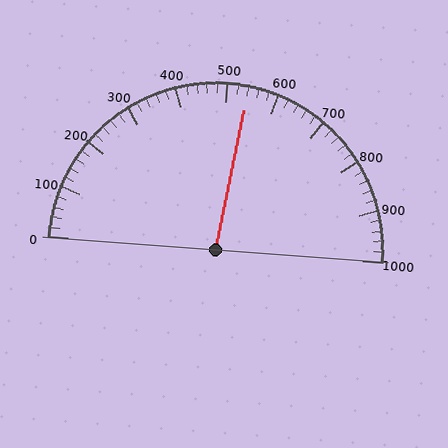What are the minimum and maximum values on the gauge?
The gauge ranges from 0 to 1000.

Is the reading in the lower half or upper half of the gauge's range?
The reading is in the upper half of the range (0 to 1000).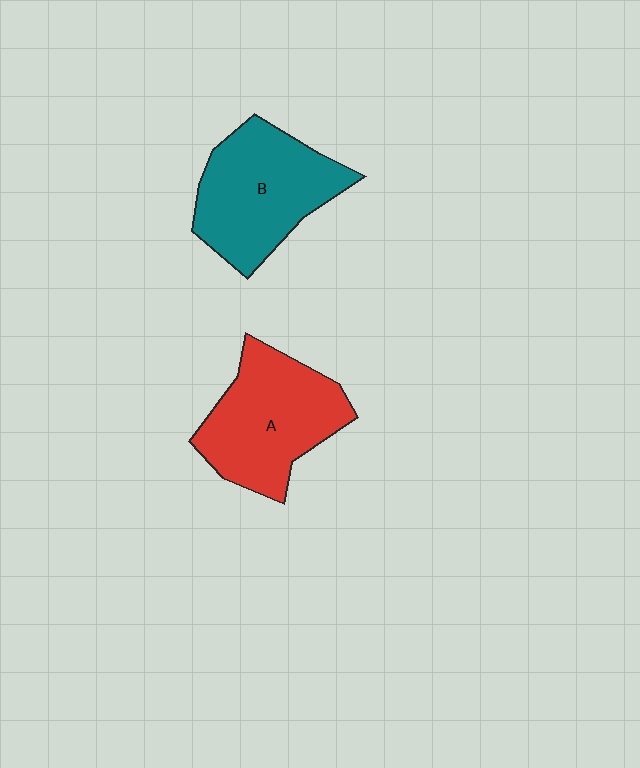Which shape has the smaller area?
Shape A (red).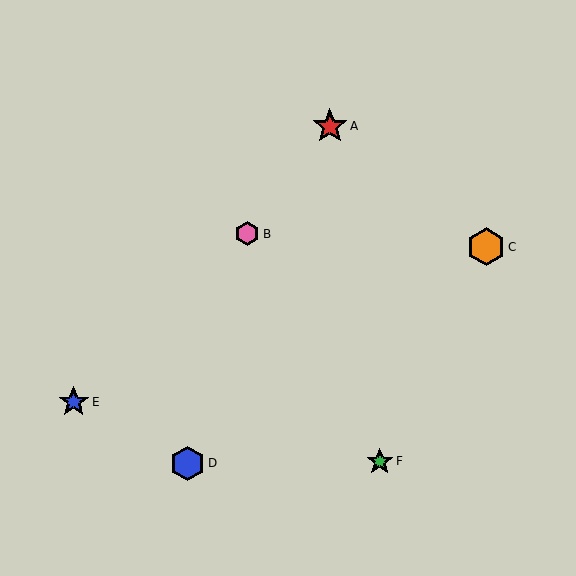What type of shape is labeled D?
Shape D is a blue hexagon.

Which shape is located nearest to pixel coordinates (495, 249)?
The orange hexagon (labeled C) at (486, 247) is nearest to that location.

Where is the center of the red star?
The center of the red star is at (330, 126).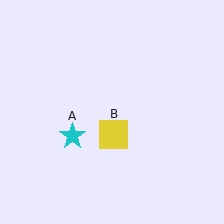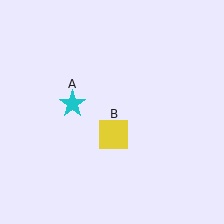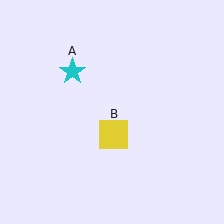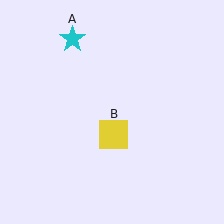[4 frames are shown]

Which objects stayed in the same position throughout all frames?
Yellow square (object B) remained stationary.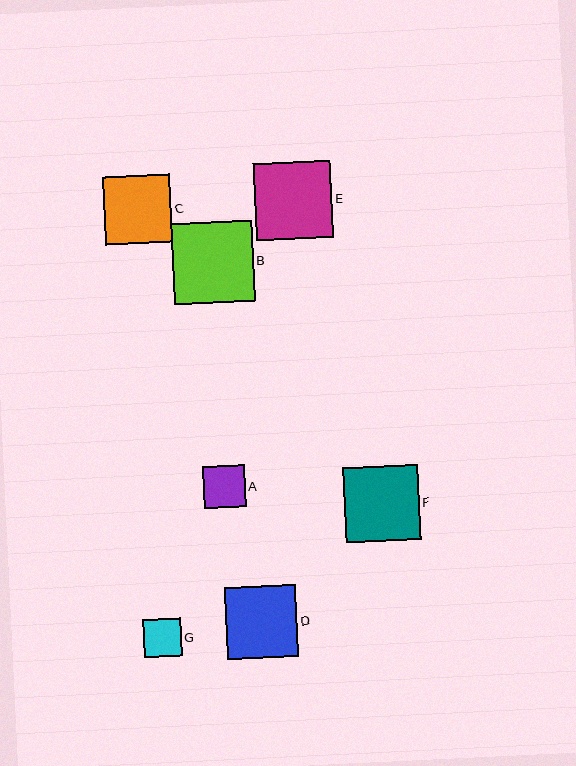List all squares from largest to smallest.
From largest to smallest: B, E, F, D, C, A, G.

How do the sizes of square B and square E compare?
Square B and square E are approximately the same size.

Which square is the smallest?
Square G is the smallest with a size of approximately 38 pixels.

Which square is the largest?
Square B is the largest with a size of approximately 80 pixels.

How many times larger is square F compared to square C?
Square F is approximately 1.1 times the size of square C.